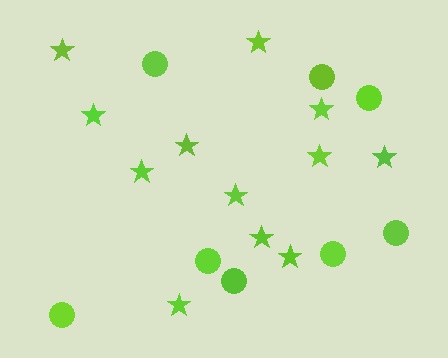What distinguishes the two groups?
There are 2 groups: one group of stars (12) and one group of circles (8).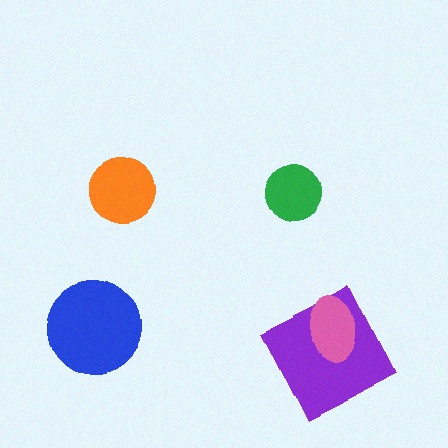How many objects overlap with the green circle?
0 objects overlap with the green circle.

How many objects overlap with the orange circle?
0 objects overlap with the orange circle.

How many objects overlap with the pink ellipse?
1 object overlaps with the pink ellipse.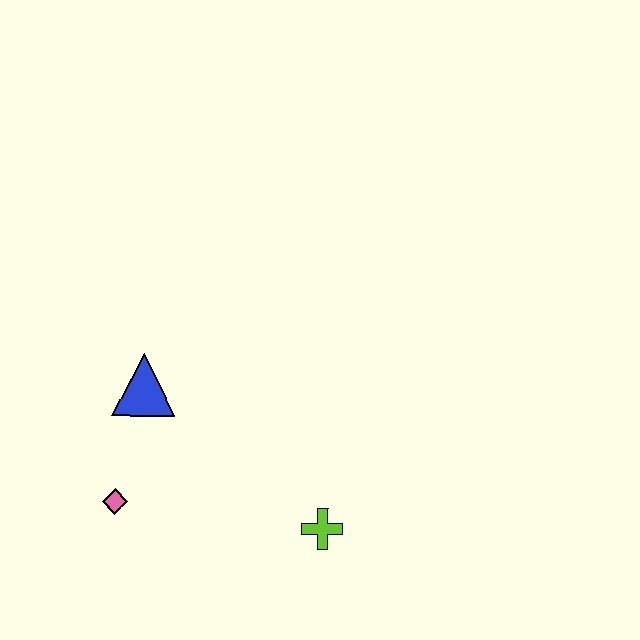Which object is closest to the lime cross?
The pink diamond is closest to the lime cross.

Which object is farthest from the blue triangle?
The lime cross is farthest from the blue triangle.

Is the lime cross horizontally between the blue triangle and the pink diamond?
No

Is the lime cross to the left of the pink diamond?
No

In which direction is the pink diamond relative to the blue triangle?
The pink diamond is below the blue triangle.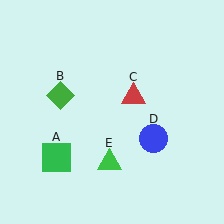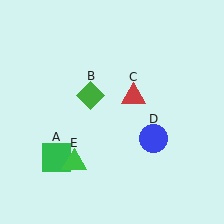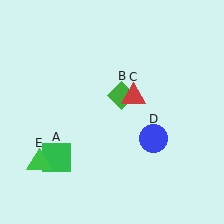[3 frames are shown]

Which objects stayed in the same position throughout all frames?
Green square (object A) and red triangle (object C) and blue circle (object D) remained stationary.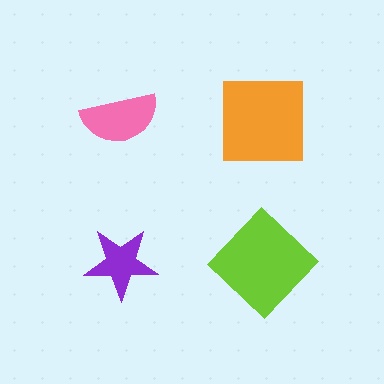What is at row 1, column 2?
An orange square.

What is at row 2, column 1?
A purple star.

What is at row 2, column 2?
A lime diamond.